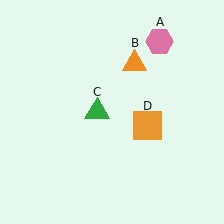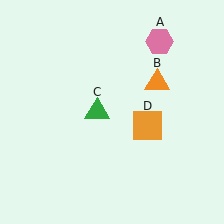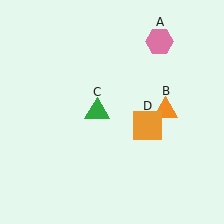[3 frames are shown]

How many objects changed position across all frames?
1 object changed position: orange triangle (object B).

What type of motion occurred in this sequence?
The orange triangle (object B) rotated clockwise around the center of the scene.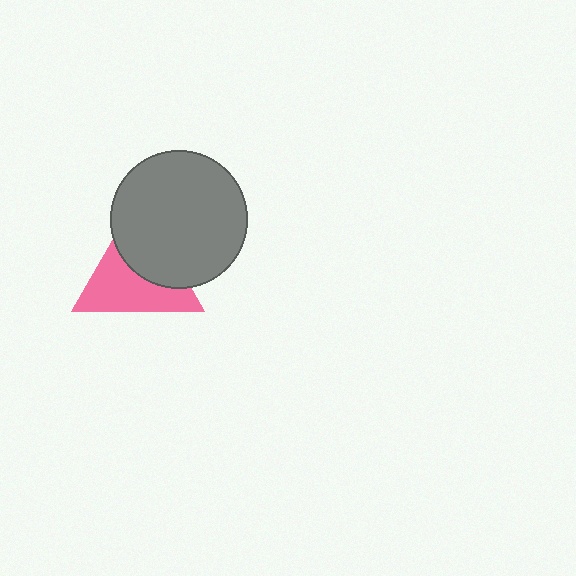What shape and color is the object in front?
The object in front is a gray circle.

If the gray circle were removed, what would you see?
You would see the complete pink triangle.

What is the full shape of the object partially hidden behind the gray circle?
The partially hidden object is a pink triangle.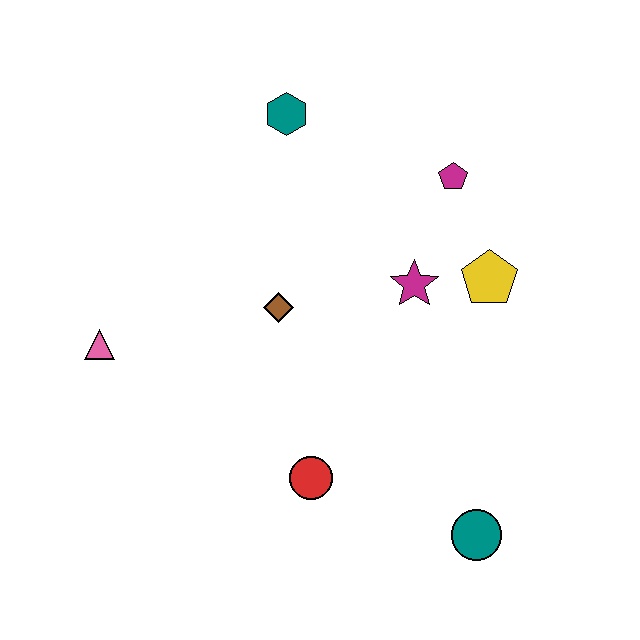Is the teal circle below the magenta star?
Yes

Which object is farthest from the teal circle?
The teal hexagon is farthest from the teal circle.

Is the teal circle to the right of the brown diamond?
Yes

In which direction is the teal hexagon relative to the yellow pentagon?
The teal hexagon is to the left of the yellow pentagon.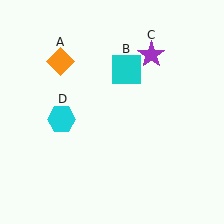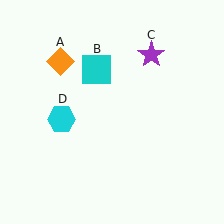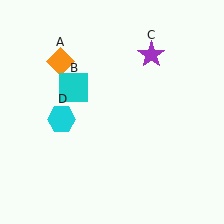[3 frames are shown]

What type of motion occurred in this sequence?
The cyan square (object B) rotated counterclockwise around the center of the scene.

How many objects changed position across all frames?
1 object changed position: cyan square (object B).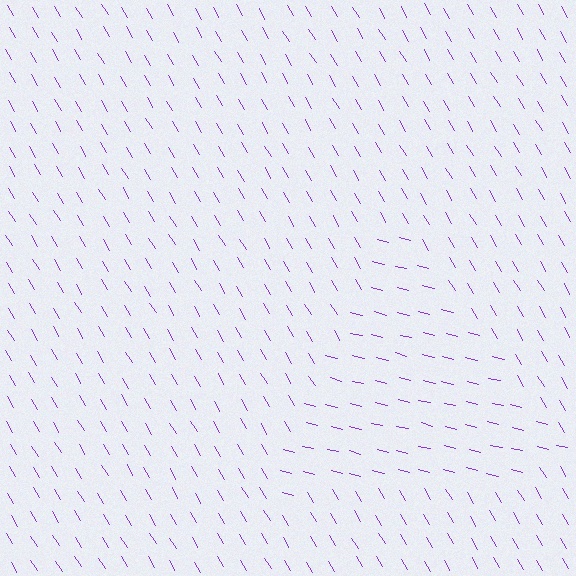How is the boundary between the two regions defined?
The boundary is defined purely by a change in line orientation (approximately 45 degrees difference). All lines are the same color and thickness.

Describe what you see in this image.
The image is filled with small purple line segments. A triangle region in the image has lines oriented differently from the surrounding lines, creating a visible texture boundary.